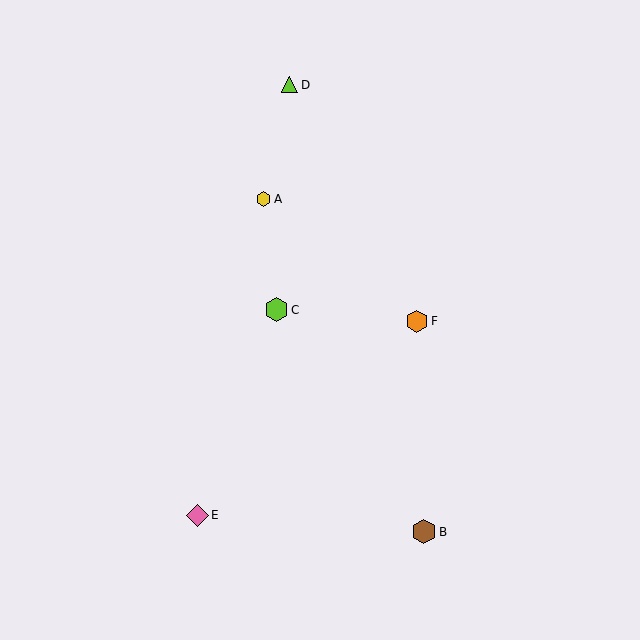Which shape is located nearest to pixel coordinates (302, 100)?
The lime triangle (labeled D) at (290, 85) is nearest to that location.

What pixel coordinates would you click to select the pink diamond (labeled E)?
Click at (198, 515) to select the pink diamond E.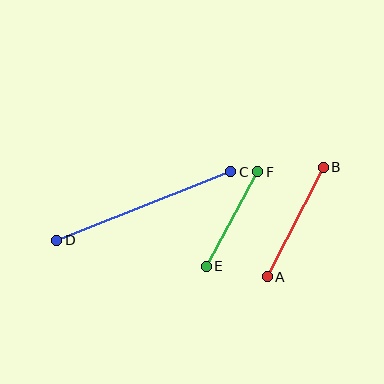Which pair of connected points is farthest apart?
Points C and D are farthest apart.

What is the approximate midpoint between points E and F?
The midpoint is at approximately (232, 219) pixels.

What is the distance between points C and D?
The distance is approximately 187 pixels.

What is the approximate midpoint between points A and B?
The midpoint is at approximately (295, 222) pixels.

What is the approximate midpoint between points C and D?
The midpoint is at approximately (144, 206) pixels.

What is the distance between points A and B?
The distance is approximately 123 pixels.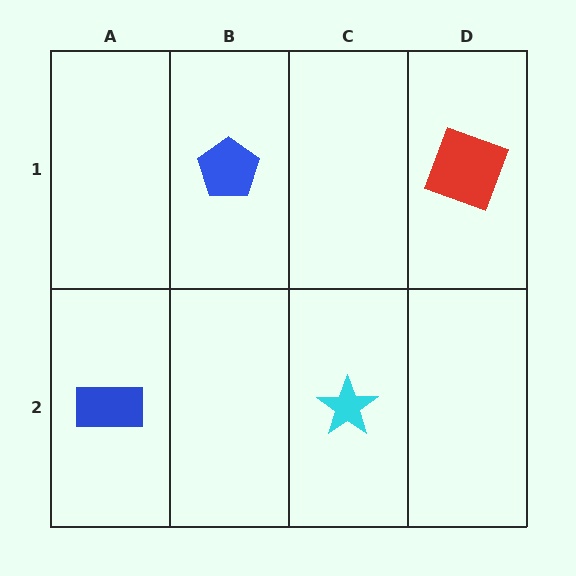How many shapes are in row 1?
2 shapes.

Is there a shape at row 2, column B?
No, that cell is empty.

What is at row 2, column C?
A cyan star.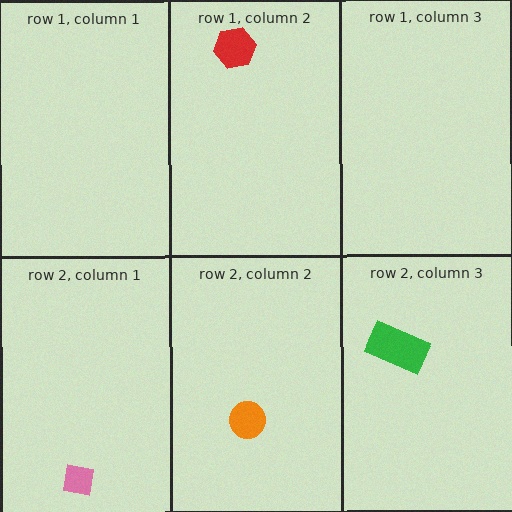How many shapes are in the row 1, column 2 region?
1.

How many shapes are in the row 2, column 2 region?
1.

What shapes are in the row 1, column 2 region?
The red hexagon.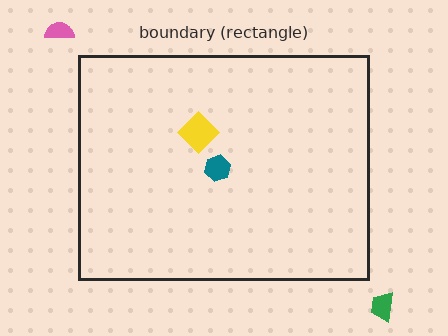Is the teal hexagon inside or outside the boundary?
Inside.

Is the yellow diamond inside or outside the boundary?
Inside.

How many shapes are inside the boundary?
2 inside, 2 outside.